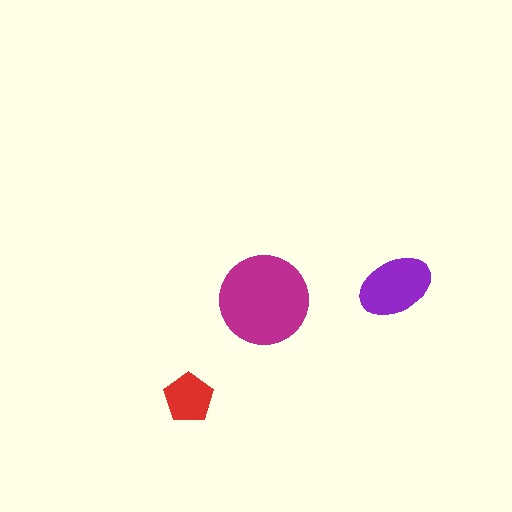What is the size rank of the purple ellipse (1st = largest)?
2nd.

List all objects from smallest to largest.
The red pentagon, the purple ellipse, the magenta circle.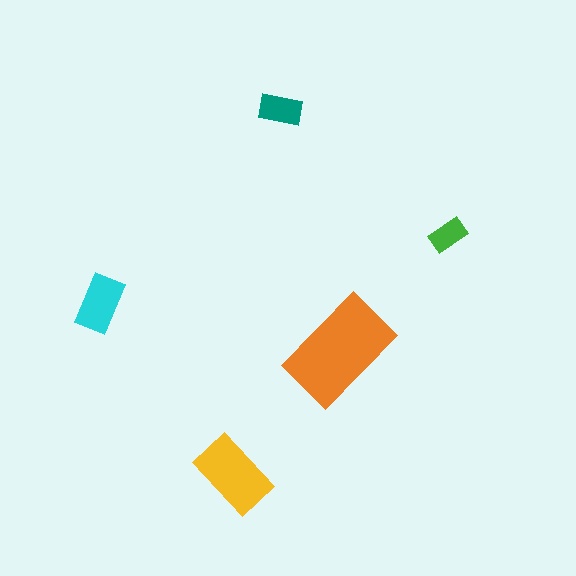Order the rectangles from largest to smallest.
the orange one, the yellow one, the cyan one, the teal one, the green one.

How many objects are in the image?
There are 5 objects in the image.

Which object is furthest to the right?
The green rectangle is rightmost.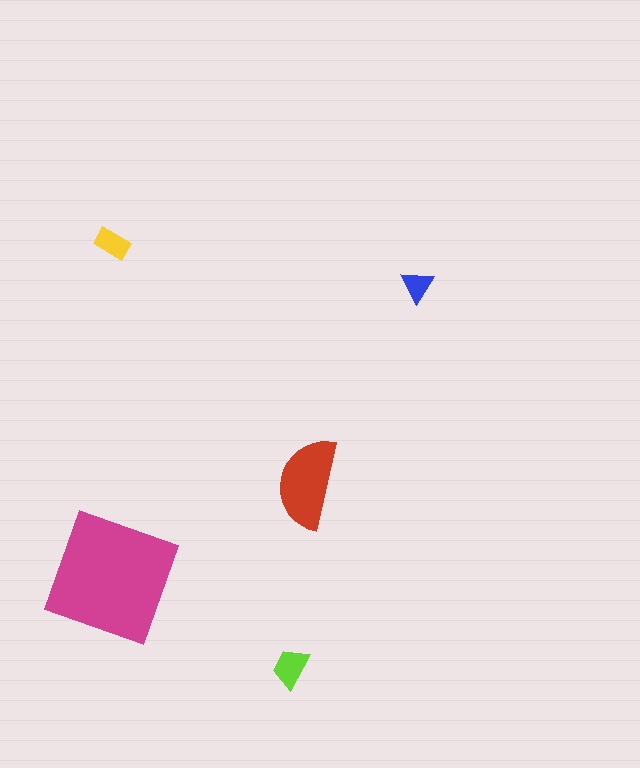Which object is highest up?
The yellow rectangle is topmost.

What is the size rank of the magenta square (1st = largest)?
1st.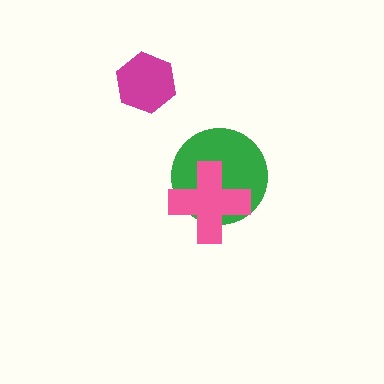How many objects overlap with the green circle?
1 object overlaps with the green circle.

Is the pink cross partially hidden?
No, no other shape covers it.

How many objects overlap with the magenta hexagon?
0 objects overlap with the magenta hexagon.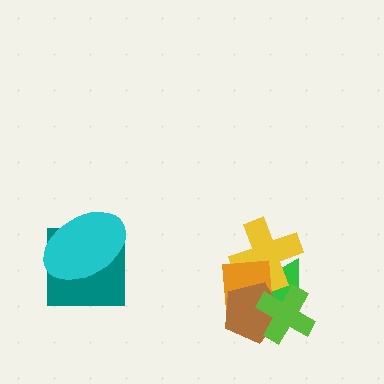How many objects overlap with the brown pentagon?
4 objects overlap with the brown pentagon.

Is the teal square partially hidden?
Yes, it is partially covered by another shape.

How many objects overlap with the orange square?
4 objects overlap with the orange square.